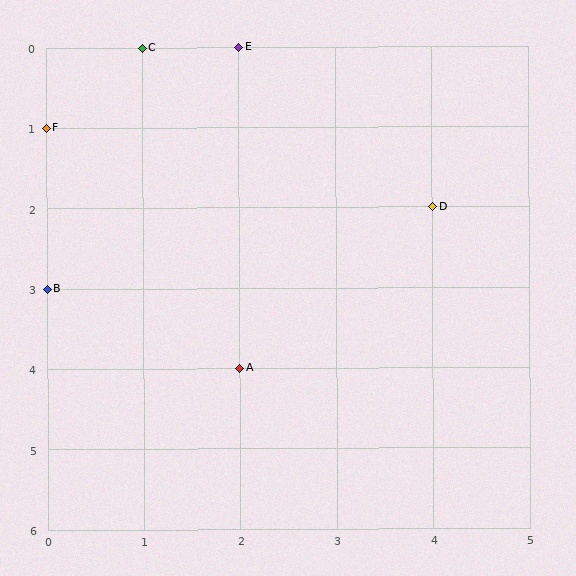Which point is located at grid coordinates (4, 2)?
Point D is at (4, 2).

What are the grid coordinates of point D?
Point D is at grid coordinates (4, 2).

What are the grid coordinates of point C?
Point C is at grid coordinates (1, 0).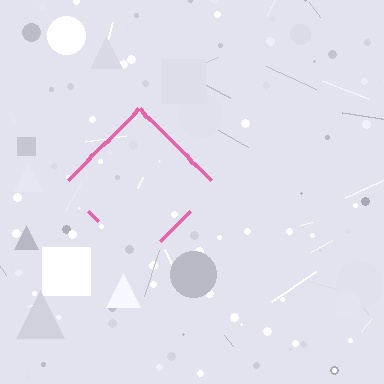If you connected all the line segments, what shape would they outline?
They would outline a diamond.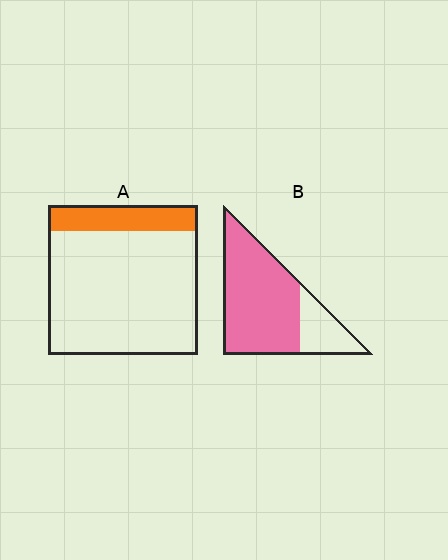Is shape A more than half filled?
No.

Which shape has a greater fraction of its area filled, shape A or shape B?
Shape B.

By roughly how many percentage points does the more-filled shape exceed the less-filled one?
By roughly 60 percentage points (B over A).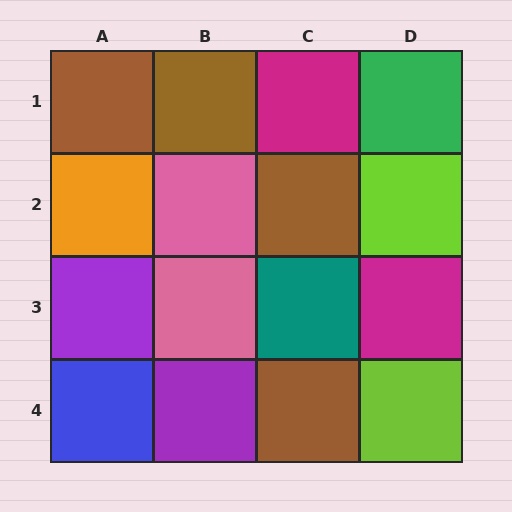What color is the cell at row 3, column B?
Pink.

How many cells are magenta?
2 cells are magenta.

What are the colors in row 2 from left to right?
Orange, pink, brown, lime.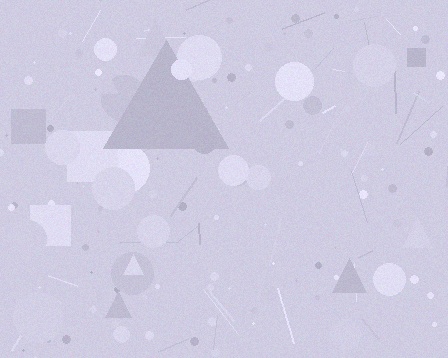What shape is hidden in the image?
A triangle is hidden in the image.